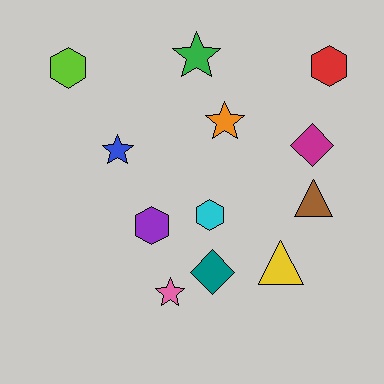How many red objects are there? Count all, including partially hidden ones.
There is 1 red object.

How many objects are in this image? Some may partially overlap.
There are 12 objects.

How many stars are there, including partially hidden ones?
There are 4 stars.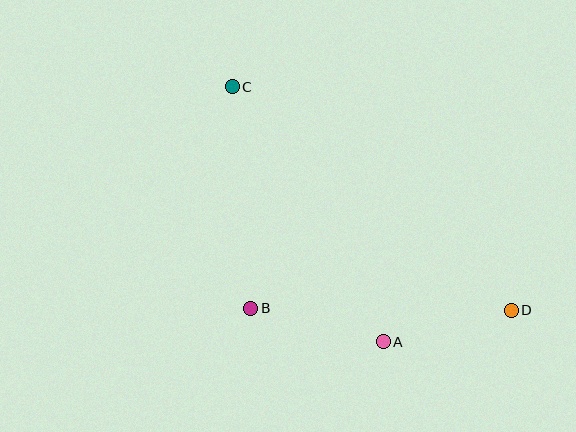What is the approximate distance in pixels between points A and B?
The distance between A and B is approximately 137 pixels.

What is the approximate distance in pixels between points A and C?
The distance between A and C is approximately 296 pixels.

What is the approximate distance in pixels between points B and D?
The distance between B and D is approximately 260 pixels.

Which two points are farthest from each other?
Points C and D are farthest from each other.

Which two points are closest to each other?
Points A and D are closest to each other.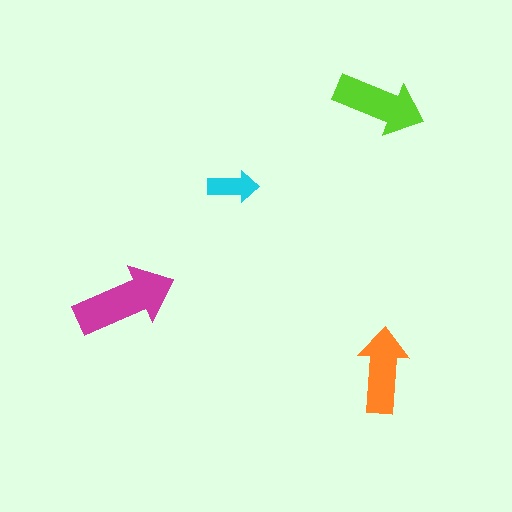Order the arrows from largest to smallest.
the magenta one, the lime one, the orange one, the cyan one.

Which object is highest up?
The lime arrow is topmost.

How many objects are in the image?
There are 4 objects in the image.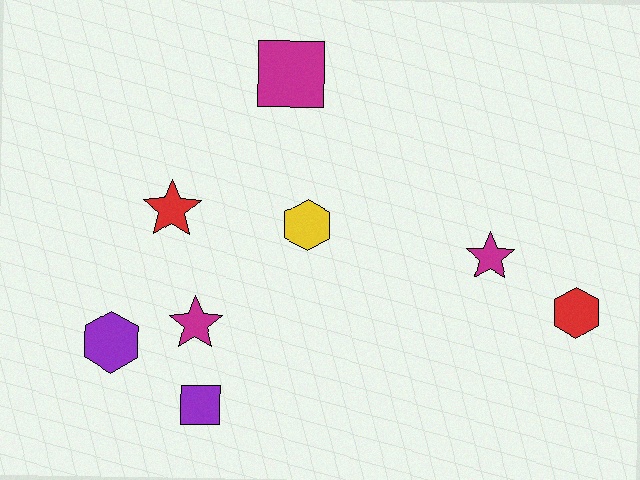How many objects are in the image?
There are 8 objects.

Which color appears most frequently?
Magenta, with 3 objects.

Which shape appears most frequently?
Hexagon, with 3 objects.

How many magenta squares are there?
There is 1 magenta square.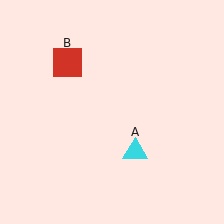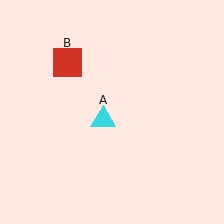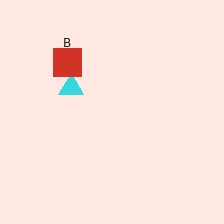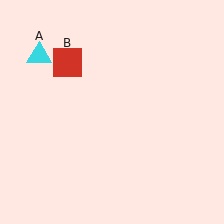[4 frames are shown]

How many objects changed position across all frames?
1 object changed position: cyan triangle (object A).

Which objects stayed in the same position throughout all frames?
Red square (object B) remained stationary.